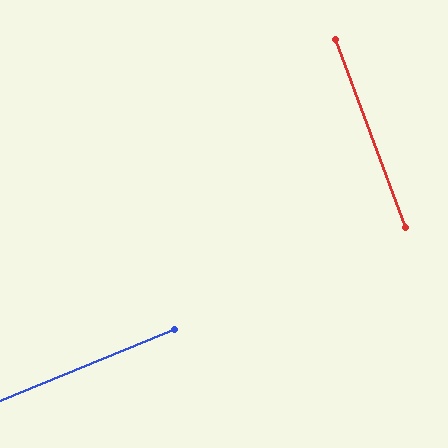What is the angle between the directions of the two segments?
Approximately 88 degrees.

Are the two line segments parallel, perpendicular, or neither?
Perpendicular — they meet at approximately 88°.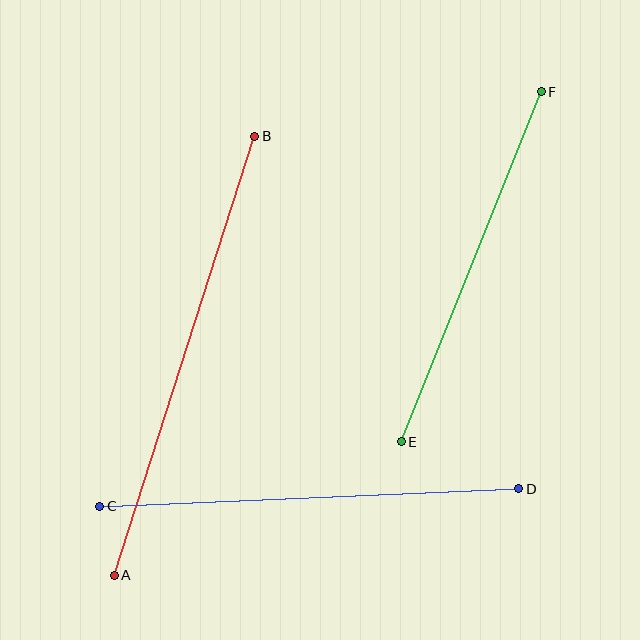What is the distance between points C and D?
The distance is approximately 419 pixels.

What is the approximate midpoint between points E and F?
The midpoint is at approximately (471, 267) pixels.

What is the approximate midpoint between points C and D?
The midpoint is at approximately (309, 498) pixels.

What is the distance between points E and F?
The distance is approximately 377 pixels.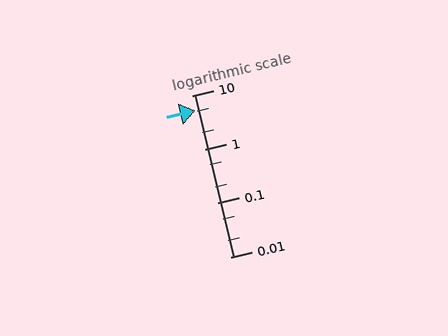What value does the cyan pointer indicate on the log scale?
The pointer indicates approximately 5.2.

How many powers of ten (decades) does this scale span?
The scale spans 3 decades, from 0.01 to 10.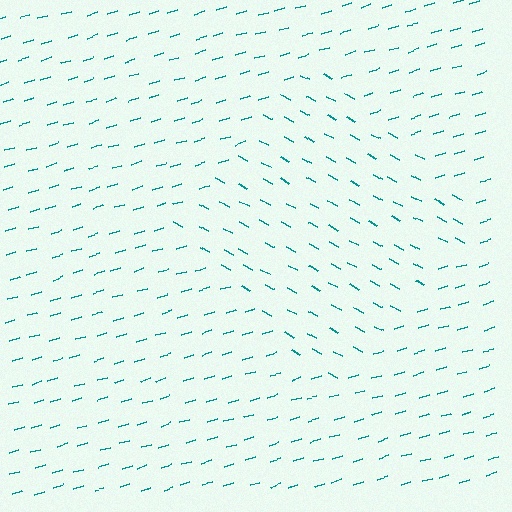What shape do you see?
I see a diamond.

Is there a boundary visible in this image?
Yes, there is a texture boundary formed by a change in line orientation.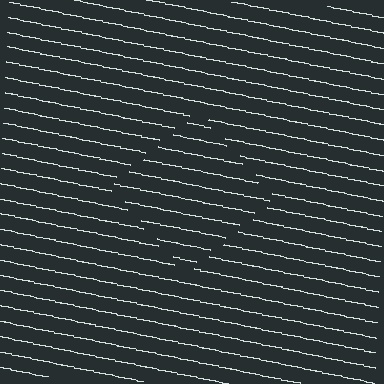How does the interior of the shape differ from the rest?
The interior of the shape contains the same grating, shifted by half a period — the contour is defined by the phase discontinuity where line-ends from the inner and outer gratings abut.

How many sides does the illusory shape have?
4 sides — the line-ends trace a square.